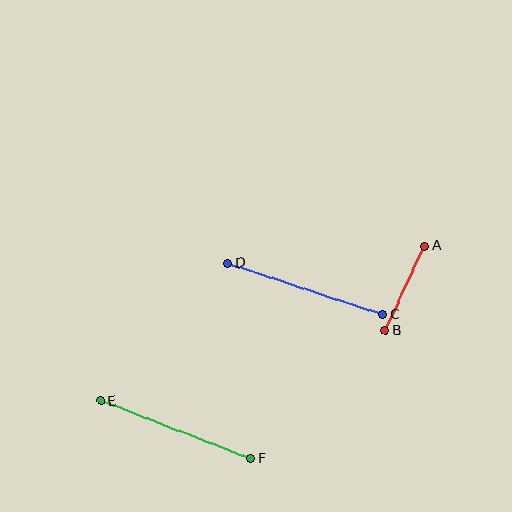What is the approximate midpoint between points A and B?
The midpoint is at approximately (405, 288) pixels.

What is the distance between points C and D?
The distance is approximately 163 pixels.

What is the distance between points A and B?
The distance is approximately 93 pixels.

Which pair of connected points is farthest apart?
Points C and D are farthest apart.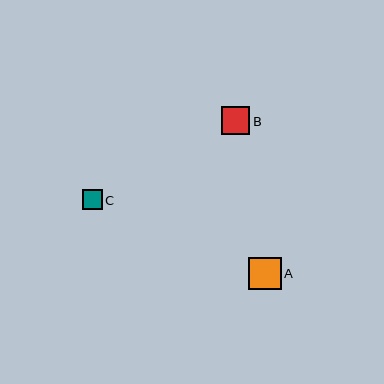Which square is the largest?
Square A is the largest with a size of approximately 32 pixels.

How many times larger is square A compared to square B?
Square A is approximately 1.1 times the size of square B.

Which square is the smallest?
Square C is the smallest with a size of approximately 20 pixels.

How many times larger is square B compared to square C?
Square B is approximately 1.4 times the size of square C.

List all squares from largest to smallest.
From largest to smallest: A, B, C.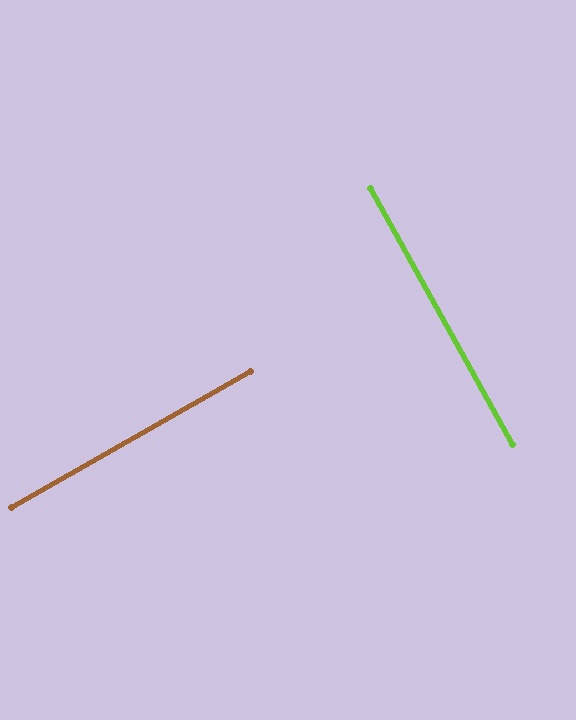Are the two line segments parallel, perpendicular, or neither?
Perpendicular — they meet at approximately 90°.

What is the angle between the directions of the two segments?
Approximately 90 degrees.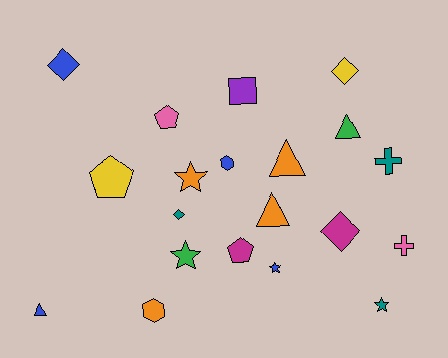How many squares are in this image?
There is 1 square.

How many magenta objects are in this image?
There are 2 magenta objects.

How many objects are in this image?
There are 20 objects.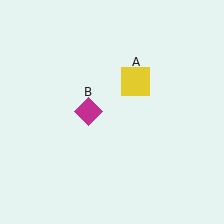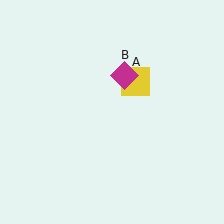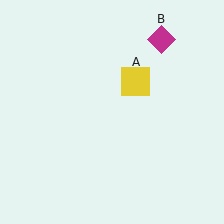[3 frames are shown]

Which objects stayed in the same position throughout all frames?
Yellow square (object A) remained stationary.